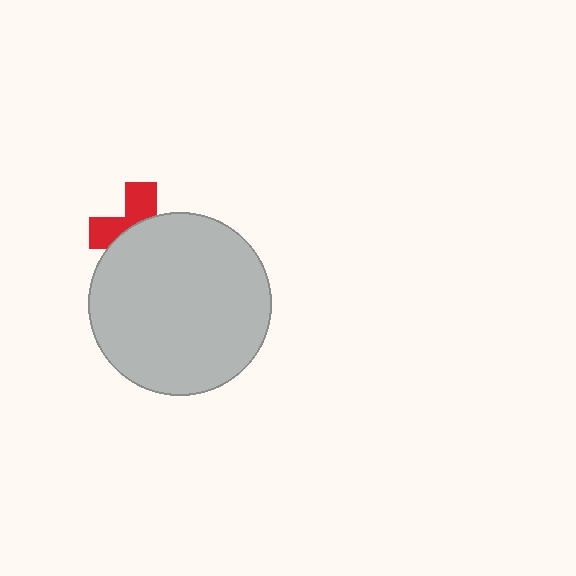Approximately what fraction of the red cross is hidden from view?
Roughly 60% of the red cross is hidden behind the light gray circle.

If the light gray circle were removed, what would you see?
You would see the complete red cross.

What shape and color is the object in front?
The object in front is a light gray circle.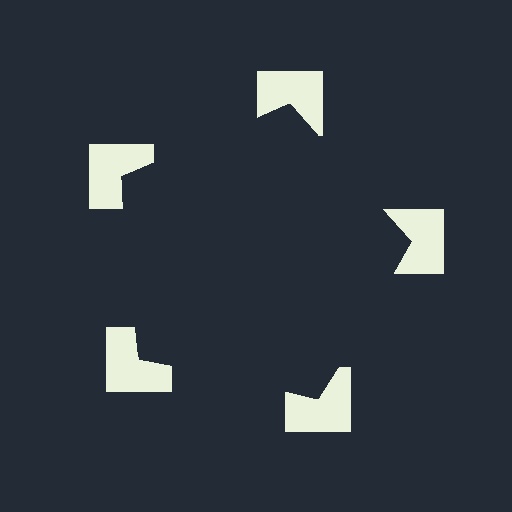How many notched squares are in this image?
There are 5 — one at each vertex of the illusory pentagon.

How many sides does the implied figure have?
5 sides.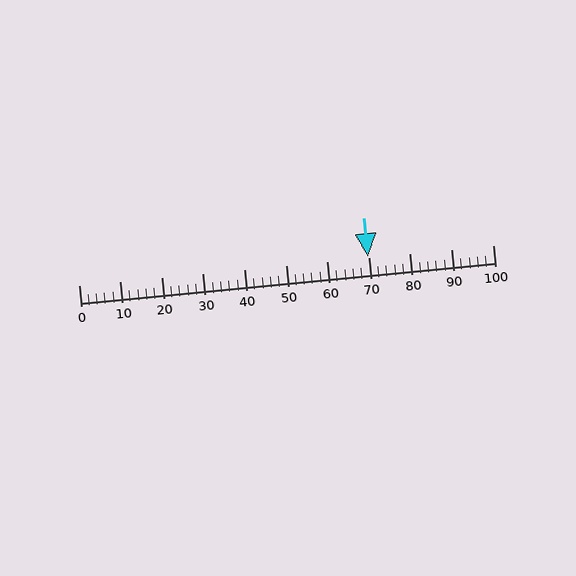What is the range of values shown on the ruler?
The ruler shows values from 0 to 100.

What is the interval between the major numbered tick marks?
The major tick marks are spaced 10 units apart.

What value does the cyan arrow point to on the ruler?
The cyan arrow points to approximately 70.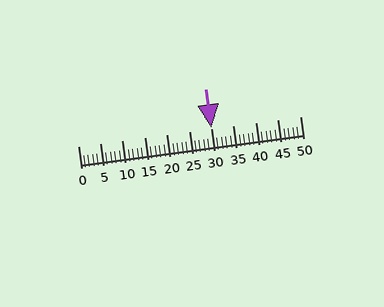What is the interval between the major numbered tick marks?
The major tick marks are spaced 5 units apart.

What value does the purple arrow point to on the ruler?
The purple arrow points to approximately 30.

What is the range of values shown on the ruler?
The ruler shows values from 0 to 50.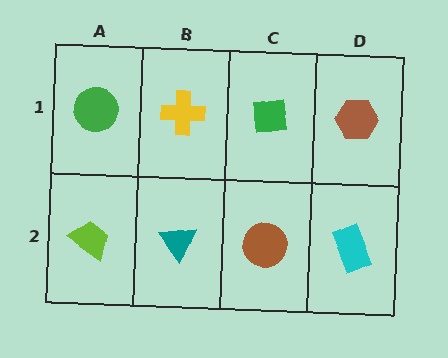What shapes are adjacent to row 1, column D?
A cyan rectangle (row 2, column D), a green square (row 1, column C).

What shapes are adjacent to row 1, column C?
A brown circle (row 2, column C), a yellow cross (row 1, column B), a brown hexagon (row 1, column D).